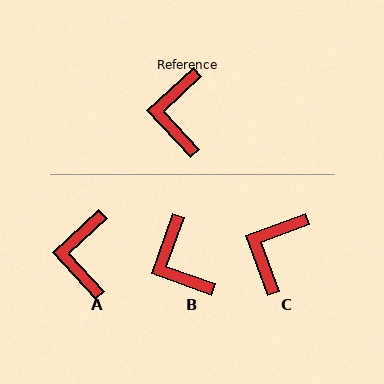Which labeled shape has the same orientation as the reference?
A.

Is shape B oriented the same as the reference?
No, it is off by about 27 degrees.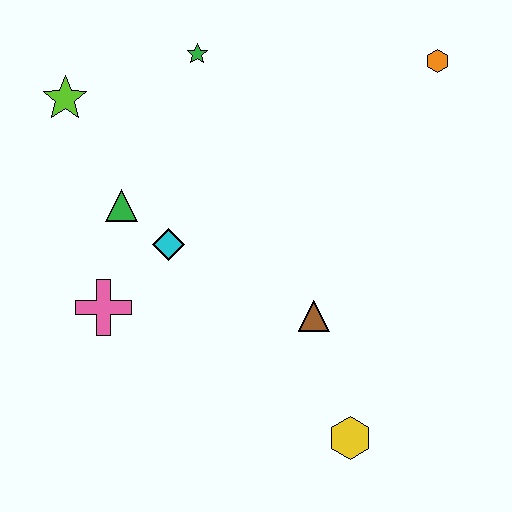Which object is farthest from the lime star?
The yellow hexagon is farthest from the lime star.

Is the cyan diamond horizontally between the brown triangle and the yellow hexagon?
No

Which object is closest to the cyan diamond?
The green triangle is closest to the cyan diamond.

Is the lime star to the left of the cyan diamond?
Yes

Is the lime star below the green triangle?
No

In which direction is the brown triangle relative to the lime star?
The brown triangle is to the right of the lime star.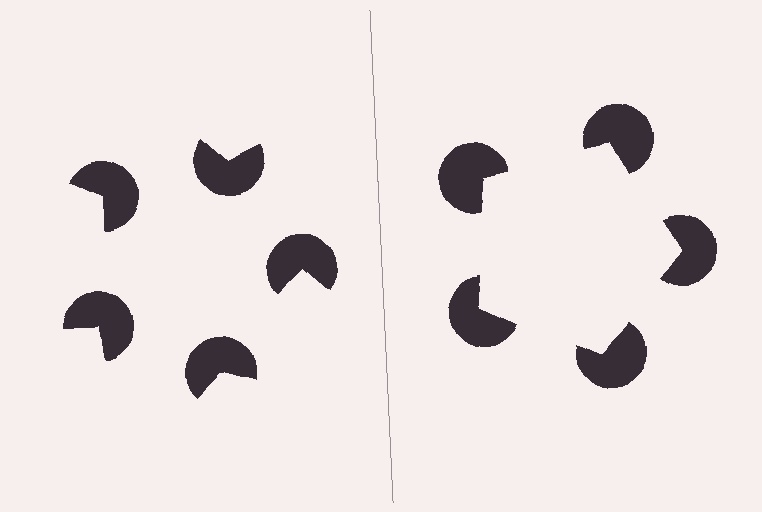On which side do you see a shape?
An illusory pentagon appears on the right side. On the left side the wedge cuts are rotated, so no coherent shape forms.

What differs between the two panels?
The pac-man discs are positioned identically on both sides; only the wedge orientations differ. On the right they align to a pentagon; on the left they are misaligned.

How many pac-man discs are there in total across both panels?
10 — 5 on each side.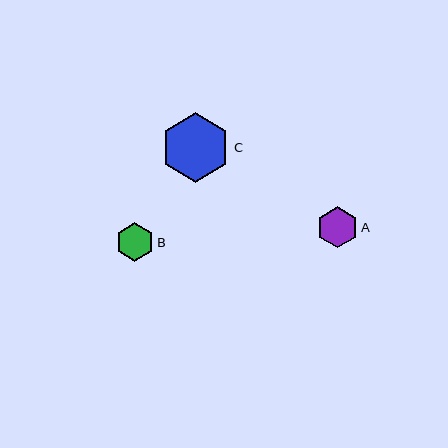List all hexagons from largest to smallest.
From largest to smallest: C, A, B.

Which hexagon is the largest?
Hexagon C is the largest with a size of approximately 69 pixels.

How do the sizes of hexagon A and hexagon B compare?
Hexagon A and hexagon B are approximately the same size.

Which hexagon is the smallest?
Hexagon B is the smallest with a size of approximately 38 pixels.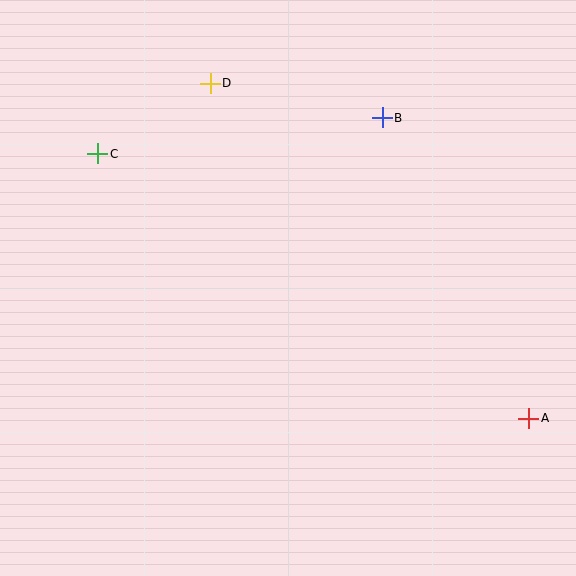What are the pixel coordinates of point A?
Point A is at (529, 418).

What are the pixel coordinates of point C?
Point C is at (98, 154).